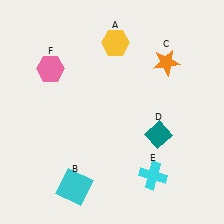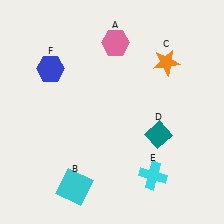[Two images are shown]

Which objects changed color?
A changed from yellow to pink. F changed from pink to blue.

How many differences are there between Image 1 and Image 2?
There are 2 differences between the two images.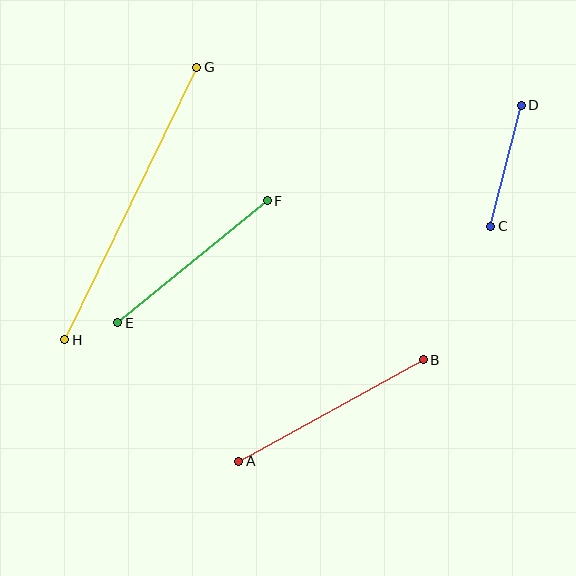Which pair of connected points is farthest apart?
Points G and H are farthest apart.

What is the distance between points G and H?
The distance is approximately 302 pixels.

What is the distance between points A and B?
The distance is approximately 211 pixels.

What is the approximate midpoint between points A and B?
The midpoint is at approximately (331, 410) pixels.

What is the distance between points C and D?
The distance is approximately 124 pixels.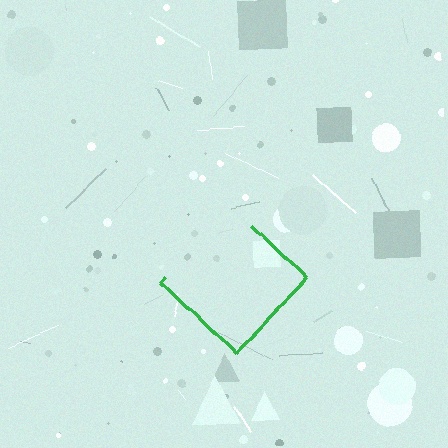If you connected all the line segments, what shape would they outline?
They would outline a diamond.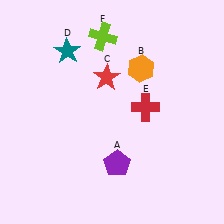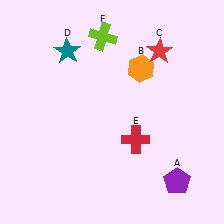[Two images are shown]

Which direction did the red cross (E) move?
The red cross (E) moved down.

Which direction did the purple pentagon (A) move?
The purple pentagon (A) moved right.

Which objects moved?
The objects that moved are: the purple pentagon (A), the red star (C), the red cross (E).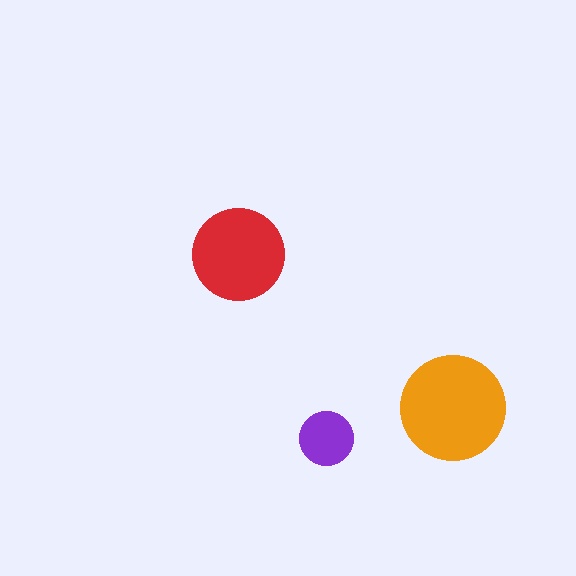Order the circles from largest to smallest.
the orange one, the red one, the purple one.